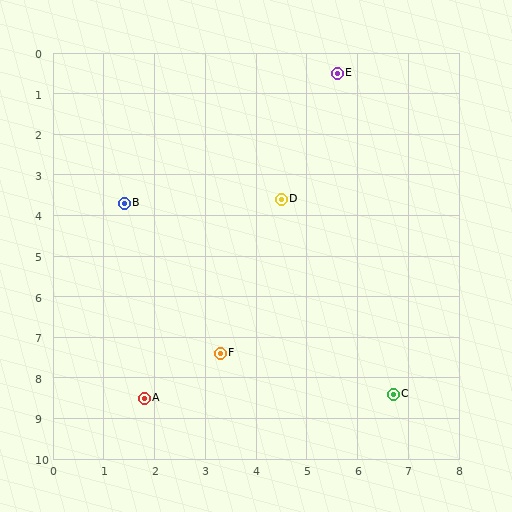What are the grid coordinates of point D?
Point D is at approximately (4.5, 3.6).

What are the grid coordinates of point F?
Point F is at approximately (3.3, 7.4).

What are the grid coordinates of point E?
Point E is at approximately (5.6, 0.5).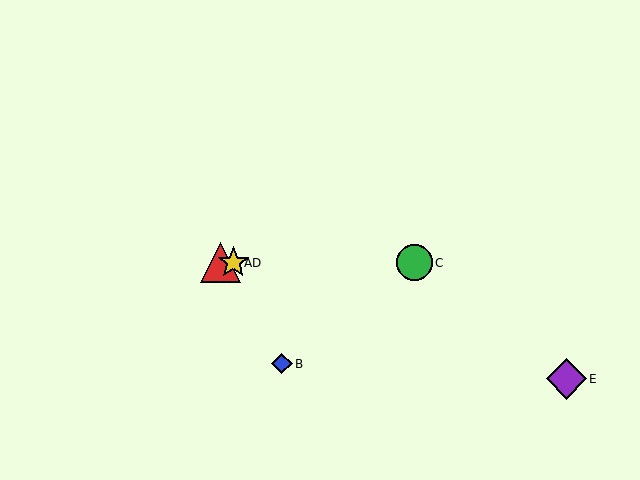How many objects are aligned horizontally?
3 objects (A, C, D) are aligned horizontally.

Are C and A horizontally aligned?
Yes, both are at y≈263.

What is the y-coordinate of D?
Object D is at y≈263.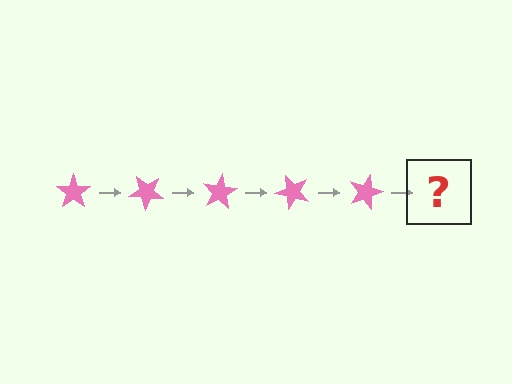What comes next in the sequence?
The next element should be a pink star rotated 200 degrees.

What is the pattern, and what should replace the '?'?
The pattern is that the star rotates 40 degrees each step. The '?' should be a pink star rotated 200 degrees.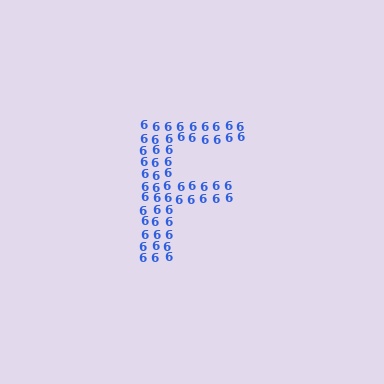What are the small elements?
The small elements are digit 6's.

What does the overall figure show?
The overall figure shows the letter F.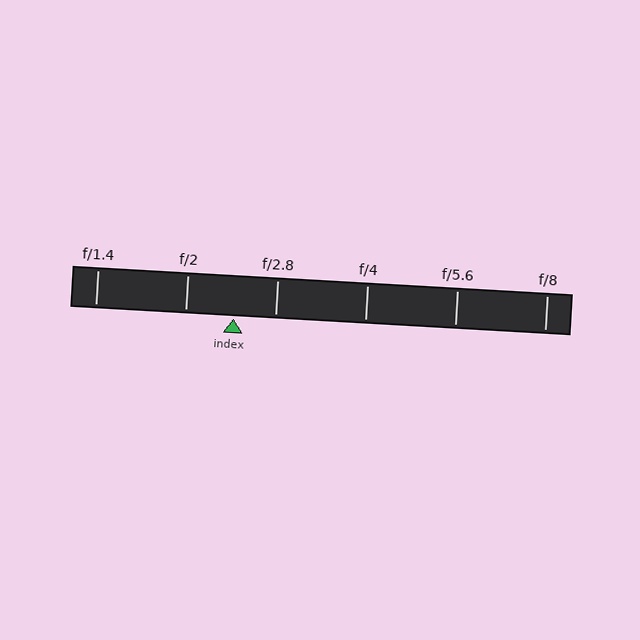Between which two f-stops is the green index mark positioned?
The index mark is between f/2 and f/2.8.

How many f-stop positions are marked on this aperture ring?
There are 6 f-stop positions marked.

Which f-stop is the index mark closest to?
The index mark is closest to f/2.8.